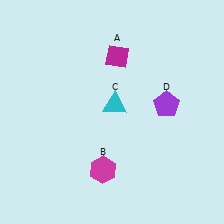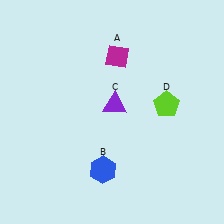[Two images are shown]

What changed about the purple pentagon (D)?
In Image 1, D is purple. In Image 2, it changed to lime.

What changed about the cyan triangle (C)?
In Image 1, C is cyan. In Image 2, it changed to purple.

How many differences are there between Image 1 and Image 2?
There are 3 differences between the two images.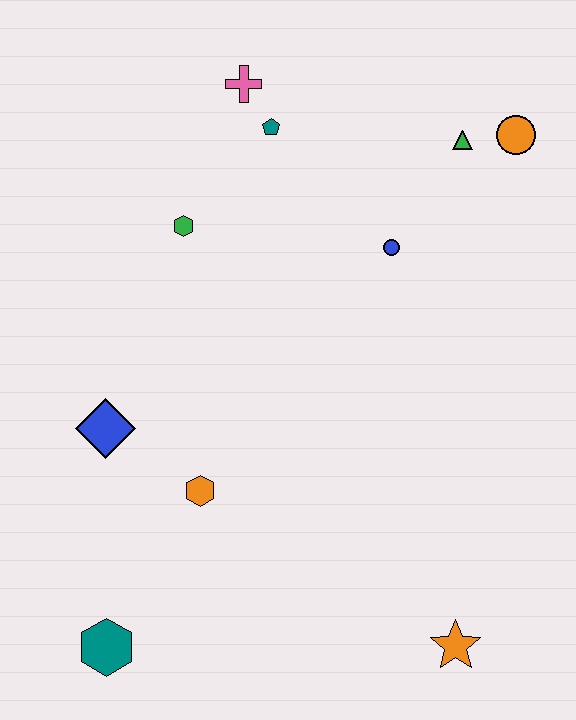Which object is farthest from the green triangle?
The teal hexagon is farthest from the green triangle.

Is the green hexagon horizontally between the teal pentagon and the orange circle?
No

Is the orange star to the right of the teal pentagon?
Yes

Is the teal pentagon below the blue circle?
No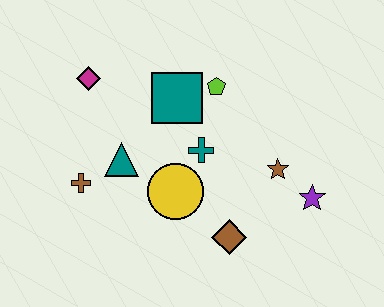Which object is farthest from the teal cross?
The magenta diamond is farthest from the teal cross.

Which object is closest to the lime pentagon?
The teal square is closest to the lime pentagon.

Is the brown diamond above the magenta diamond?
No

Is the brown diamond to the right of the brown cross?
Yes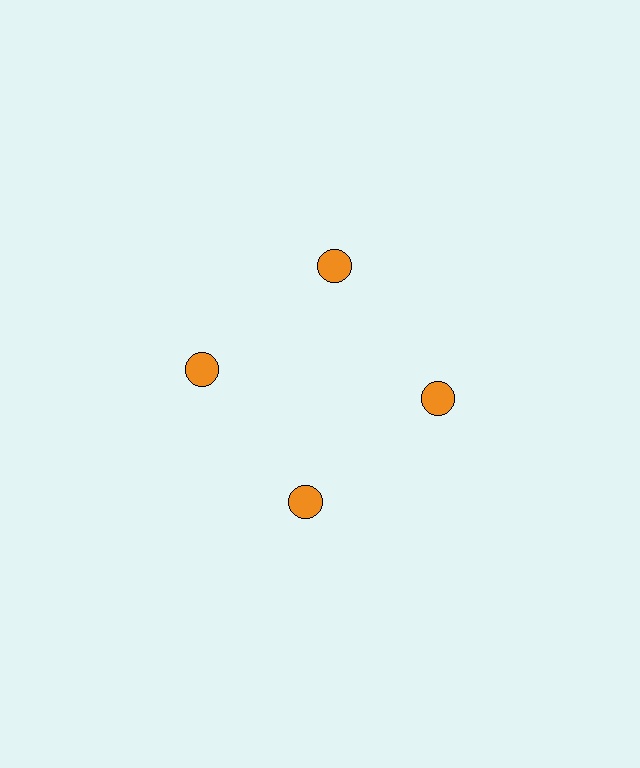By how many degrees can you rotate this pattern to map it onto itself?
The pattern maps onto itself every 90 degrees of rotation.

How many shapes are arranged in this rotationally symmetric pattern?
There are 4 shapes, arranged in 4 groups of 1.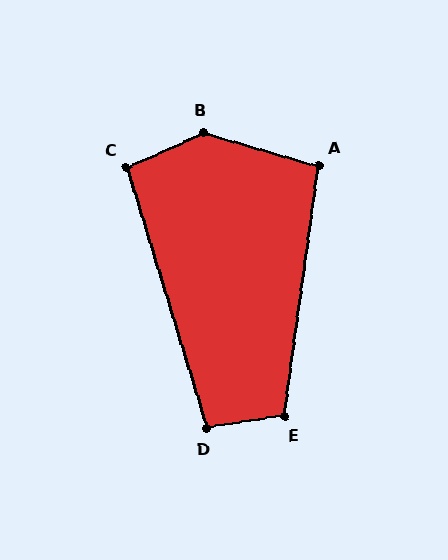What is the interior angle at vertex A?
Approximately 98 degrees (obtuse).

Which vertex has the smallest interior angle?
C, at approximately 97 degrees.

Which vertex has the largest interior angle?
B, at approximately 140 degrees.